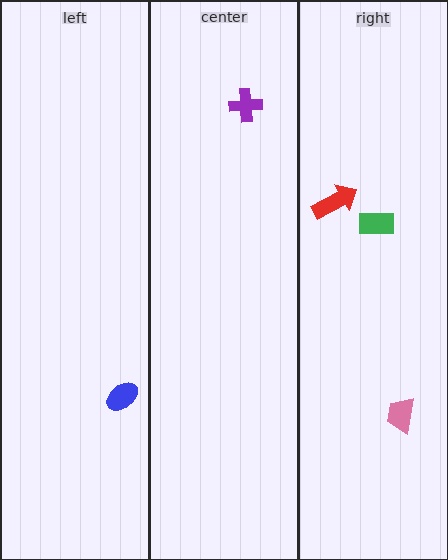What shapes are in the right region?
The red arrow, the green rectangle, the pink trapezoid.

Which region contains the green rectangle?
The right region.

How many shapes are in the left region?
1.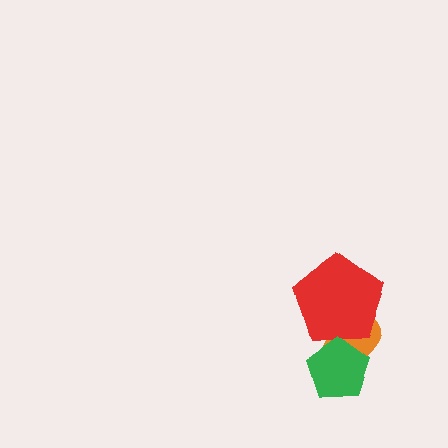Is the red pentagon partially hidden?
Yes, it is partially covered by another shape.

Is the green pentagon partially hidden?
No, no other shape covers it.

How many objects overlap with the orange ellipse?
2 objects overlap with the orange ellipse.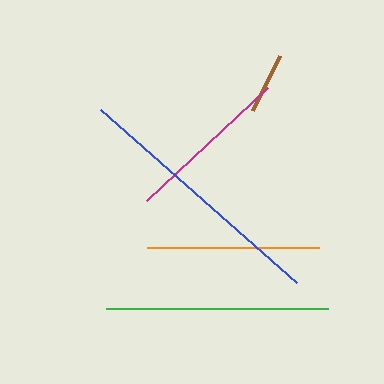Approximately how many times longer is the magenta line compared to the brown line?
The magenta line is approximately 2.7 times the length of the brown line.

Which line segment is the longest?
The blue line is the longest at approximately 261 pixels.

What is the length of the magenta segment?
The magenta segment is approximately 166 pixels long.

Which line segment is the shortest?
The brown line is the shortest at approximately 61 pixels.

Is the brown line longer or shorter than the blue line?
The blue line is longer than the brown line.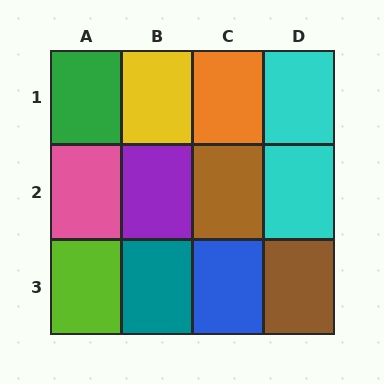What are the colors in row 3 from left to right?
Lime, teal, blue, brown.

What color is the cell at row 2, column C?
Brown.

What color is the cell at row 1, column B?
Yellow.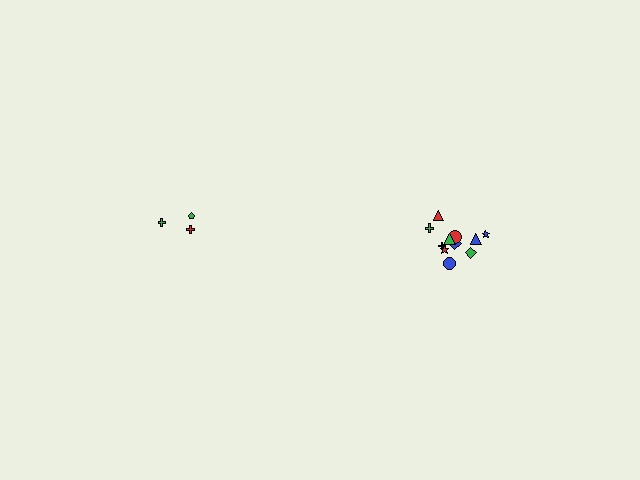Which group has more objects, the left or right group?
The right group.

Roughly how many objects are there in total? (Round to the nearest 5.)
Roughly 15 objects in total.